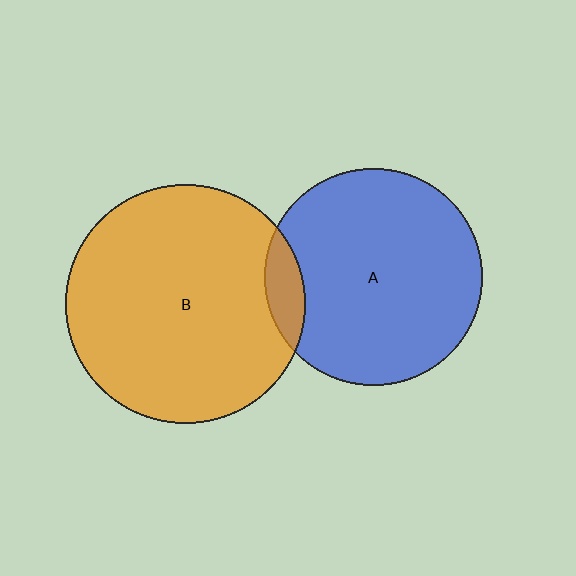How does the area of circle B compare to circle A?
Approximately 1.2 times.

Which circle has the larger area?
Circle B (orange).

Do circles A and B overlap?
Yes.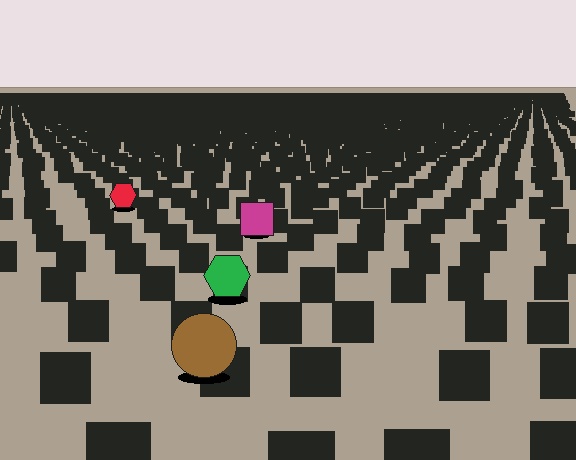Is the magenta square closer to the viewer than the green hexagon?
No. The green hexagon is closer — you can tell from the texture gradient: the ground texture is coarser near it.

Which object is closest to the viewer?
The brown circle is closest. The texture marks near it are larger and more spread out.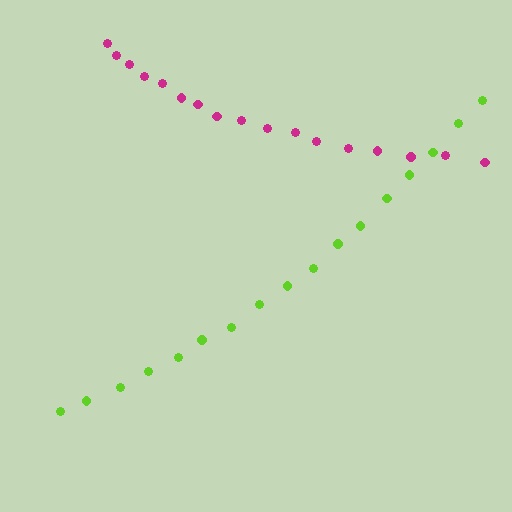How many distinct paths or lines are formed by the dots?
There are 2 distinct paths.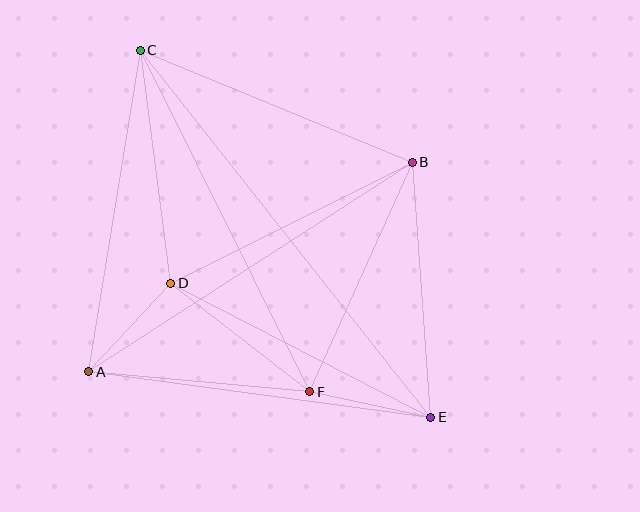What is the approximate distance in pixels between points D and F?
The distance between D and F is approximately 176 pixels.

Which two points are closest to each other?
Points A and D are closest to each other.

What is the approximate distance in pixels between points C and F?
The distance between C and F is approximately 381 pixels.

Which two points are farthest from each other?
Points C and E are farthest from each other.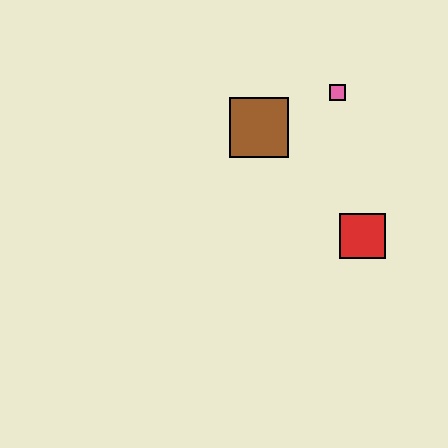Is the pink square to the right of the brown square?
Yes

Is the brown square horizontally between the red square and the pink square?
No